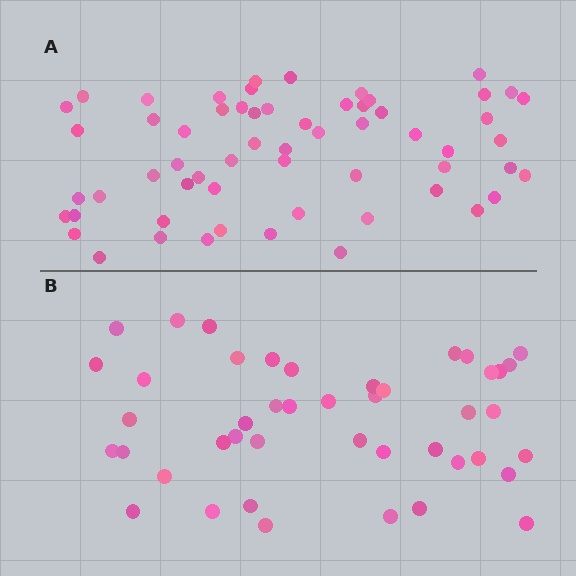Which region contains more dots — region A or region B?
Region A (the top region) has more dots.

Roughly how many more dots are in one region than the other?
Region A has approximately 15 more dots than region B.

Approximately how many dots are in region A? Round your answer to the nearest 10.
About 60 dots.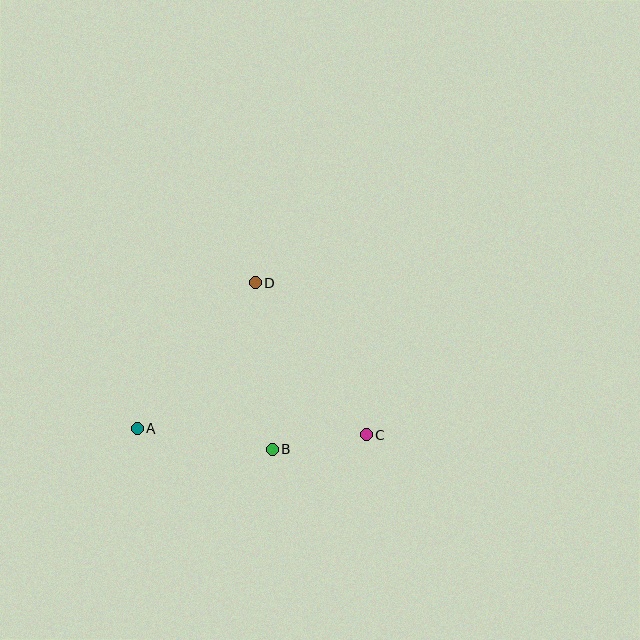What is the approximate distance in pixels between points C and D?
The distance between C and D is approximately 188 pixels.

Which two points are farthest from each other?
Points A and C are farthest from each other.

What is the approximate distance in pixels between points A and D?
The distance between A and D is approximately 188 pixels.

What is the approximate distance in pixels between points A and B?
The distance between A and B is approximately 136 pixels.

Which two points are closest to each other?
Points B and C are closest to each other.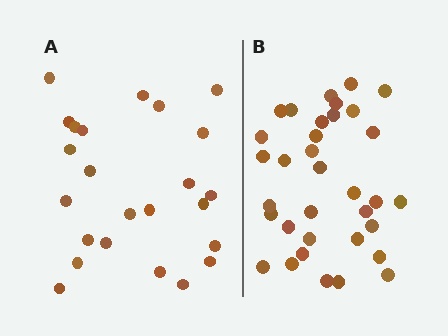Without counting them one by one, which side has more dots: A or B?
Region B (the right region) has more dots.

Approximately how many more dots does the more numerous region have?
Region B has roughly 10 or so more dots than region A.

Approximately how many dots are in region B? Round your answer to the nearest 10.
About 30 dots. (The exact count is 34, which rounds to 30.)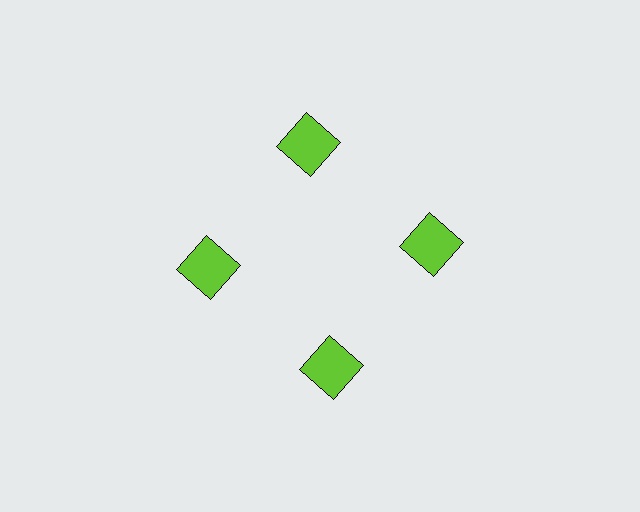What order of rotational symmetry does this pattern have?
This pattern has 4-fold rotational symmetry.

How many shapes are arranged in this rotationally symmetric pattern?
There are 4 shapes, arranged in 4 groups of 1.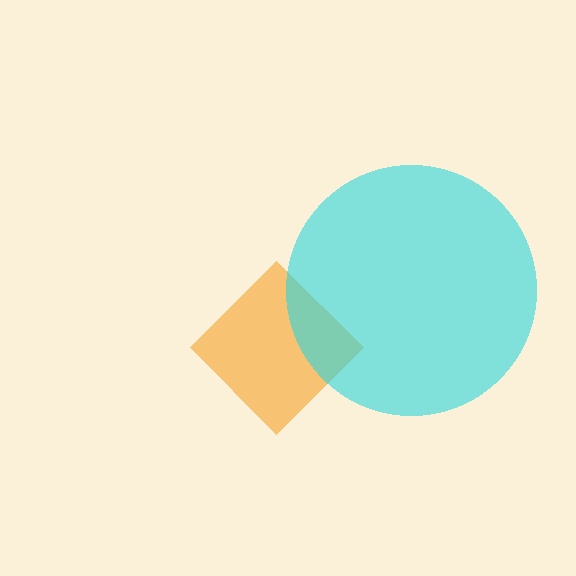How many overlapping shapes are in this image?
There are 2 overlapping shapes in the image.